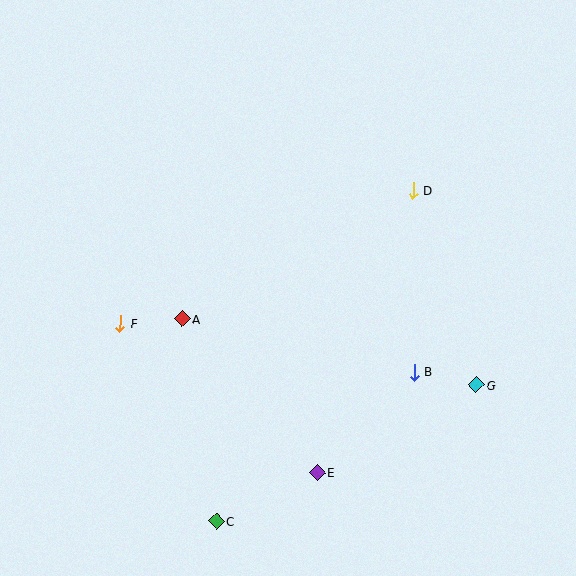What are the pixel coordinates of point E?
Point E is at (317, 472).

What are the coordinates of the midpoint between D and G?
The midpoint between D and G is at (445, 288).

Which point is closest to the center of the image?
Point A at (182, 319) is closest to the center.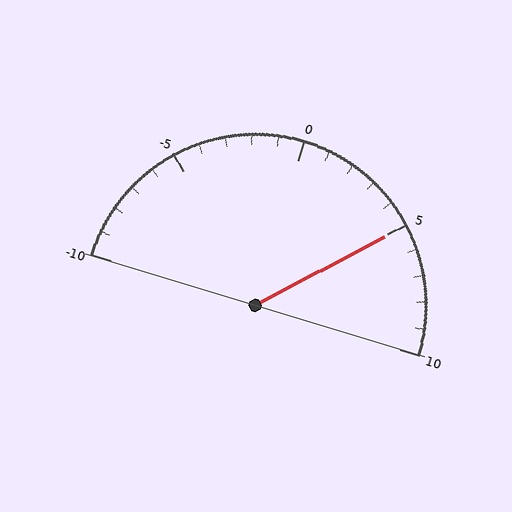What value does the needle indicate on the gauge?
The needle indicates approximately 5.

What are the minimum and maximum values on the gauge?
The gauge ranges from -10 to 10.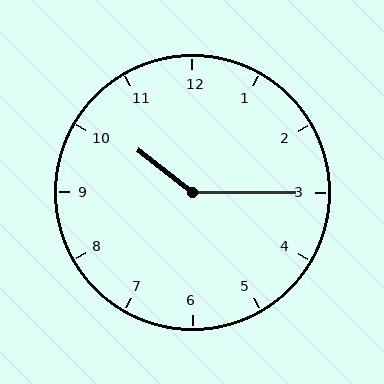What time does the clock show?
10:15.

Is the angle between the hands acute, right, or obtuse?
It is obtuse.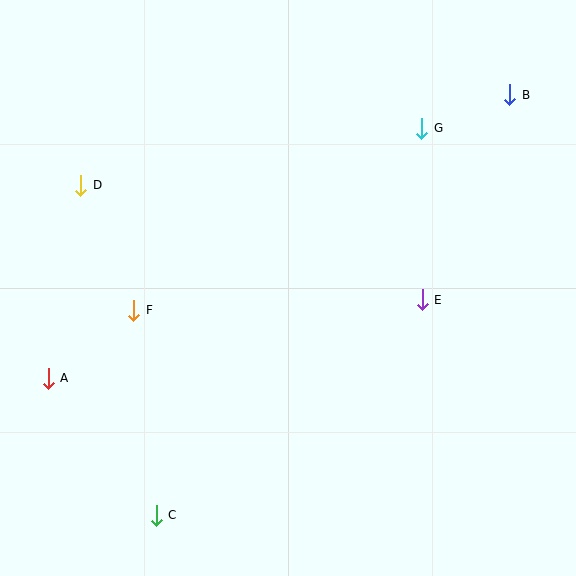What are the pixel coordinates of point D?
Point D is at (81, 185).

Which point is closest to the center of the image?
Point E at (422, 300) is closest to the center.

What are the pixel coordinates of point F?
Point F is at (134, 310).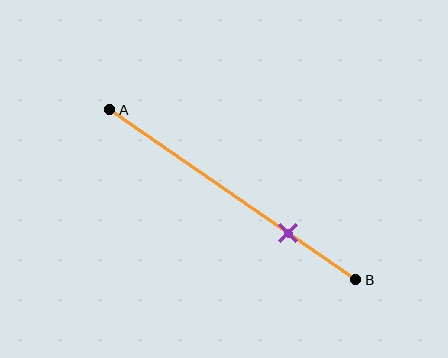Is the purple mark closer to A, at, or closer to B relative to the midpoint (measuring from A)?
The purple mark is closer to point B than the midpoint of segment AB.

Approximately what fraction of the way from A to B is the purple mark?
The purple mark is approximately 75% of the way from A to B.